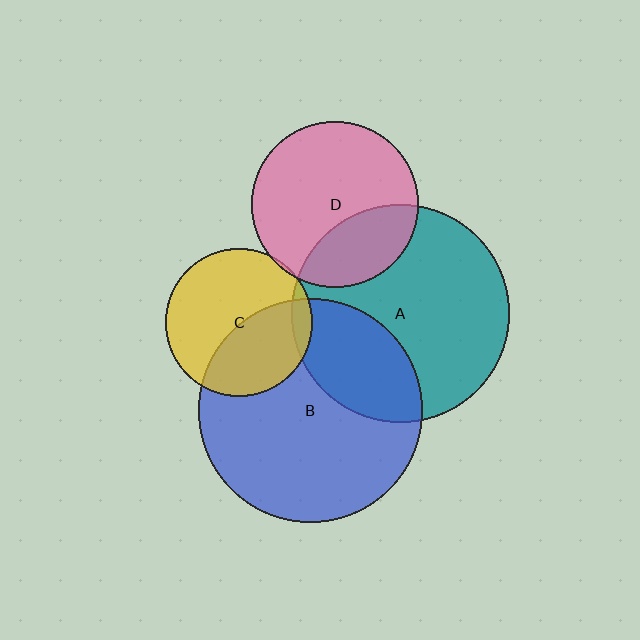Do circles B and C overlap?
Yes.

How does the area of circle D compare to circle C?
Approximately 1.3 times.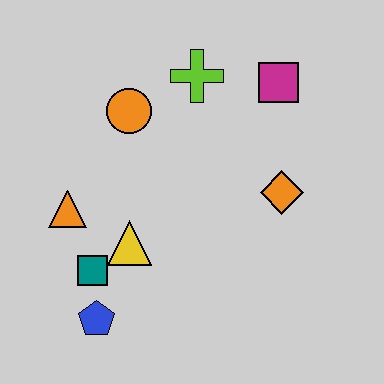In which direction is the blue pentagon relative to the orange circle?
The blue pentagon is below the orange circle.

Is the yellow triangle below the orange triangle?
Yes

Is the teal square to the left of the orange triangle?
No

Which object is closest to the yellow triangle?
The teal square is closest to the yellow triangle.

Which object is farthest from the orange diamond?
The blue pentagon is farthest from the orange diamond.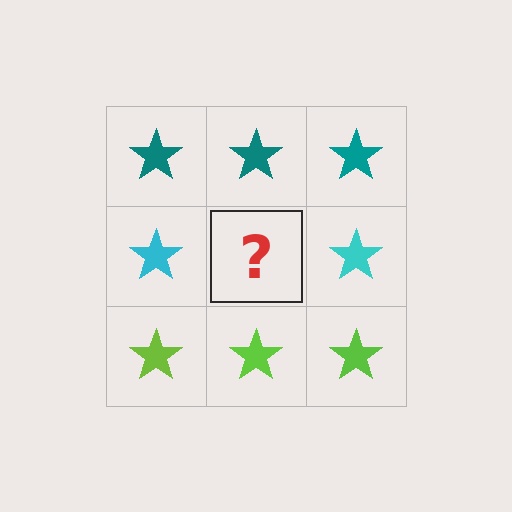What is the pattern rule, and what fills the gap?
The rule is that each row has a consistent color. The gap should be filled with a cyan star.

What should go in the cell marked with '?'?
The missing cell should contain a cyan star.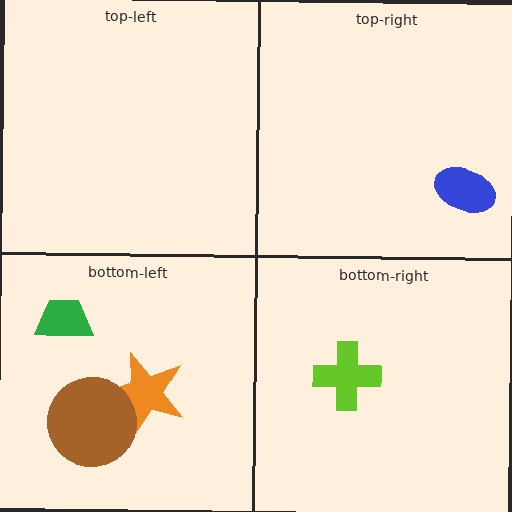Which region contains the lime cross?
The bottom-right region.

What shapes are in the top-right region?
The blue ellipse.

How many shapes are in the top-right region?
1.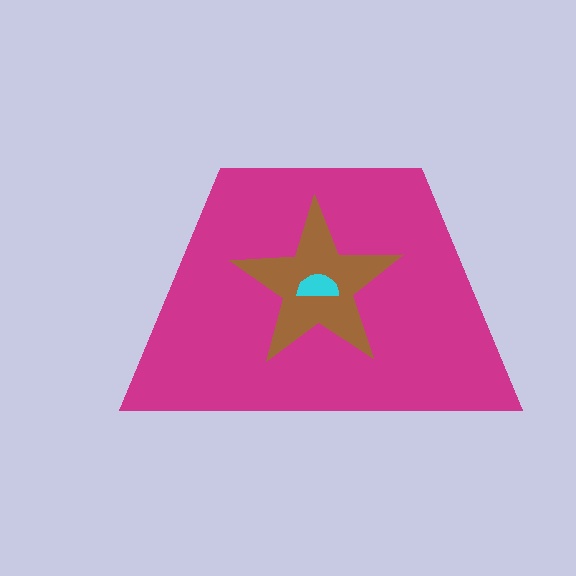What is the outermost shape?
The magenta trapezoid.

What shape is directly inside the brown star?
The cyan semicircle.